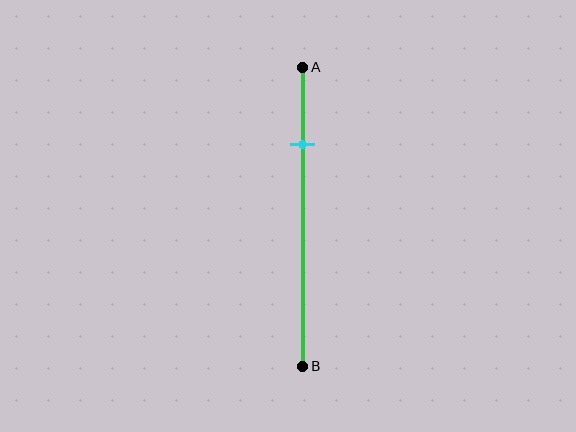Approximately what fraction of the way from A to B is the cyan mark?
The cyan mark is approximately 25% of the way from A to B.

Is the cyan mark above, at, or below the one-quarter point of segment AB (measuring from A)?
The cyan mark is approximately at the one-quarter point of segment AB.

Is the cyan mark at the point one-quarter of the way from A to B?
Yes, the mark is approximately at the one-quarter point.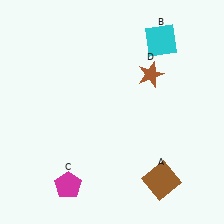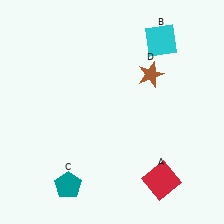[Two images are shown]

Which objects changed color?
A changed from brown to red. C changed from magenta to teal.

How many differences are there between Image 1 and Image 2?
There are 2 differences between the two images.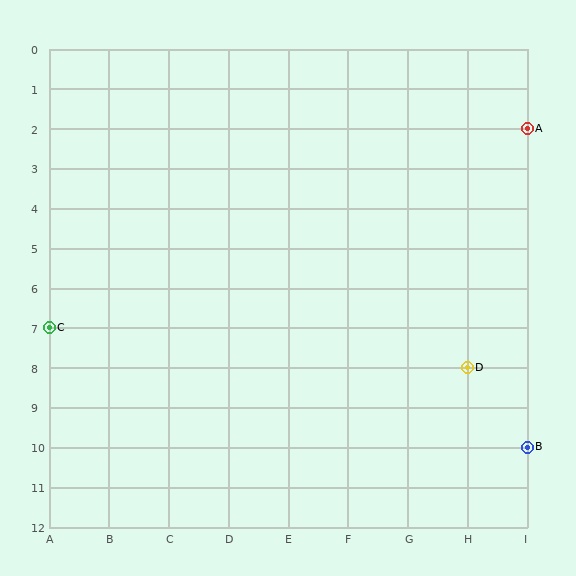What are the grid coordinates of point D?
Point D is at grid coordinates (H, 8).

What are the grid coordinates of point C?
Point C is at grid coordinates (A, 7).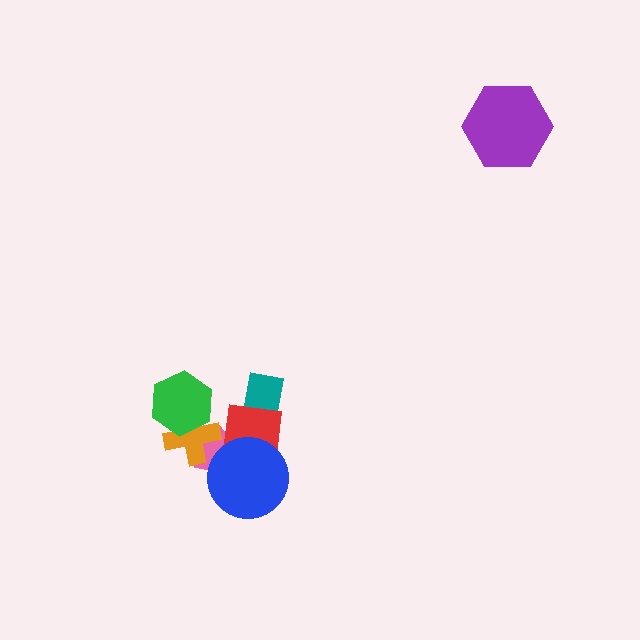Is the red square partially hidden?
Yes, it is partially covered by another shape.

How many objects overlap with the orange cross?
2 objects overlap with the orange cross.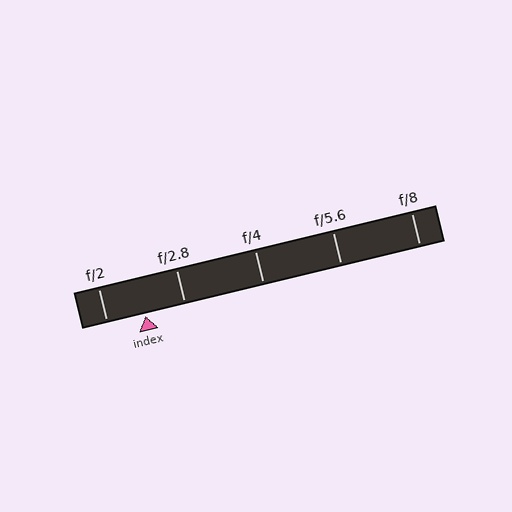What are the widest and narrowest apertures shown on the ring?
The widest aperture shown is f/2 and the narrowest is f/8.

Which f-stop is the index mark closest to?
The index mark is closest to f/2.